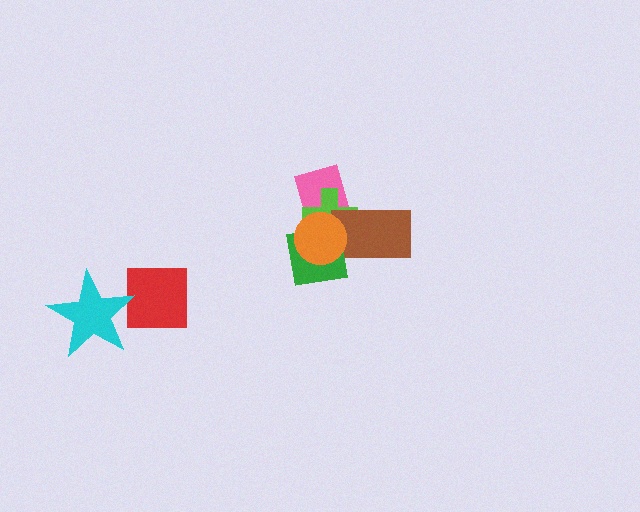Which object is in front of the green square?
The orange circle is in front of the green square.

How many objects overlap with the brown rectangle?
3 objects overlap with the brown rectangle.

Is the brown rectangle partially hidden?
Yes, it is partially covered by another shape.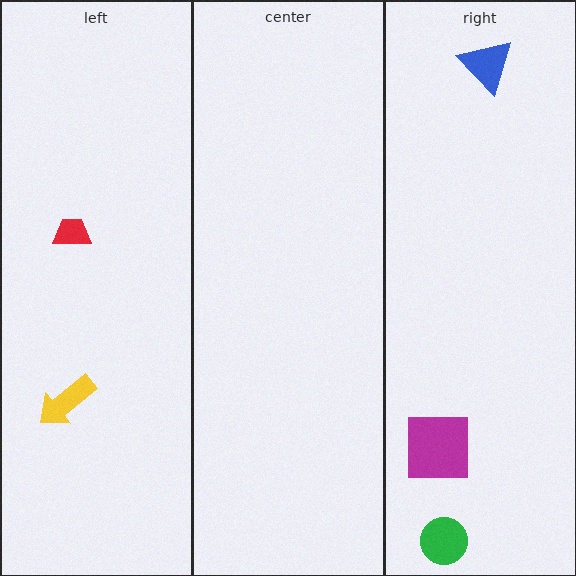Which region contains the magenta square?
The right region.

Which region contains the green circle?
The right region.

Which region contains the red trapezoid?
The left region.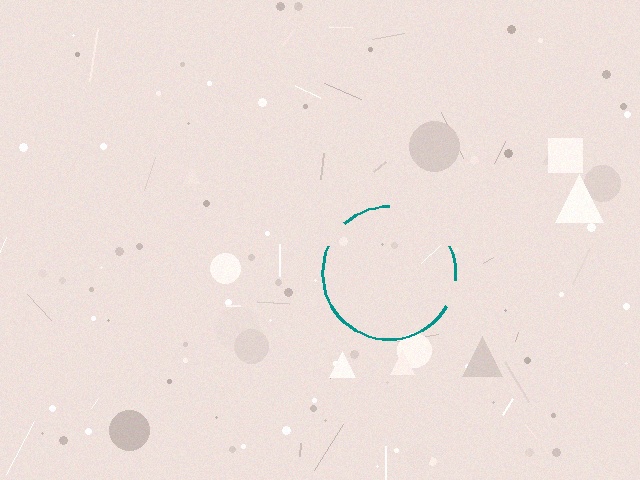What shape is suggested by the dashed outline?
The dashed outline suggests a circle.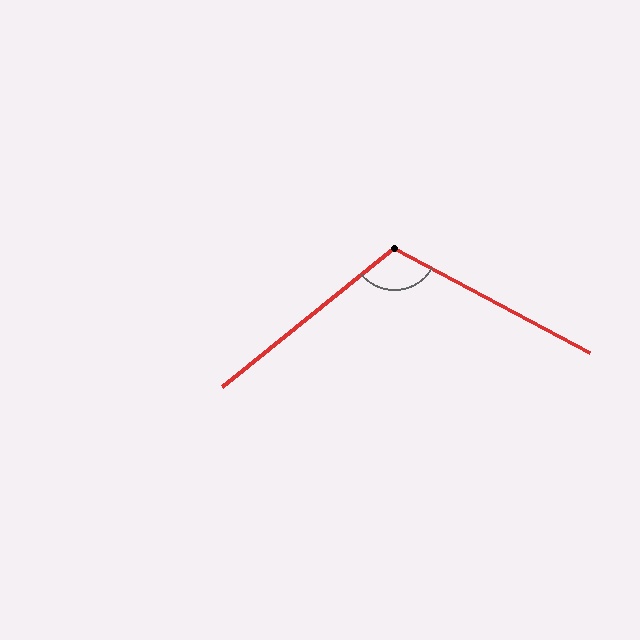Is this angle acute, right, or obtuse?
It is obtuse.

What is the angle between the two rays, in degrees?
Approximately 113 degrees.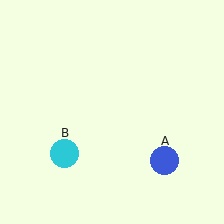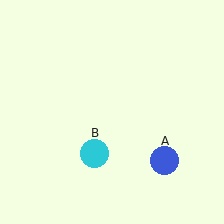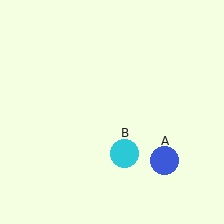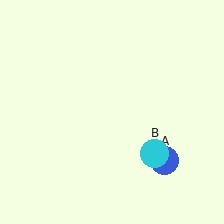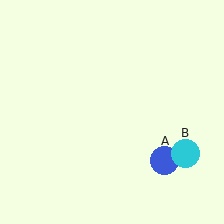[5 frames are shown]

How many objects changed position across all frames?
1 object changed position: cyan circle (object B).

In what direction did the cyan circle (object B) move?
The cyan circle (object B) moved right.